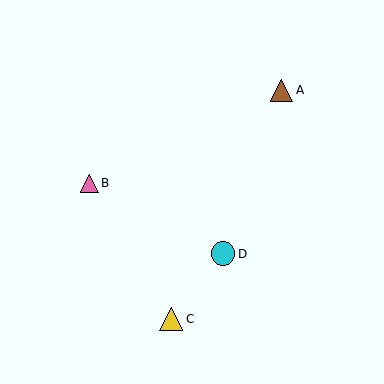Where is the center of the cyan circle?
The center of the cyan circle is at (223, 254).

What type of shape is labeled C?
Shape C is a yellow triangle.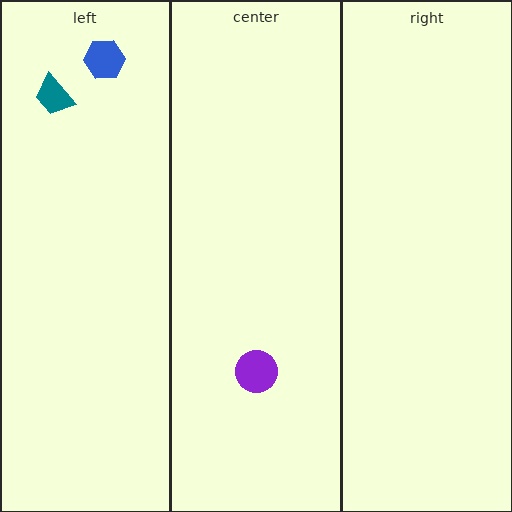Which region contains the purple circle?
The center region.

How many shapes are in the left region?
2.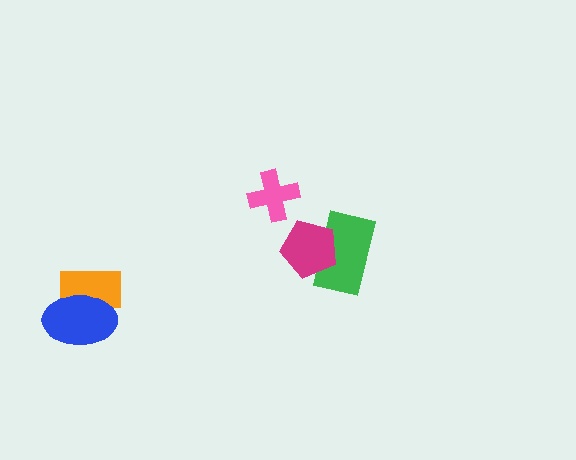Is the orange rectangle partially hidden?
Yes, it is partially covered by another shape.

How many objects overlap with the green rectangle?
1 object overlaps with the green rectangle.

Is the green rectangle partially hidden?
Yes, it is partially covered by another shape.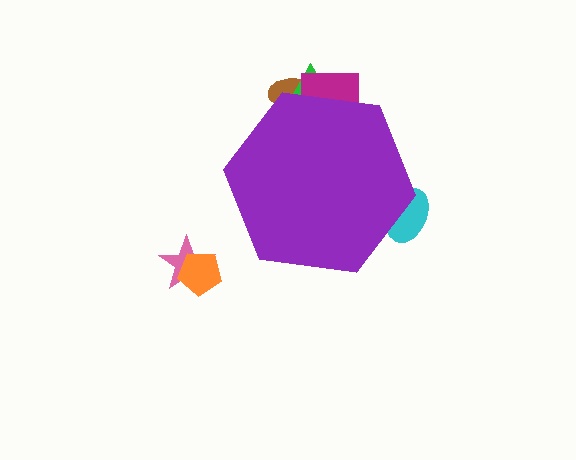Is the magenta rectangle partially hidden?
Yes, the magenta rectangle is partially hidden behind the purple hexagon.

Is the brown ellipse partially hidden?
Yes, the brown ellipse is partially hidden behind the purple hexagon.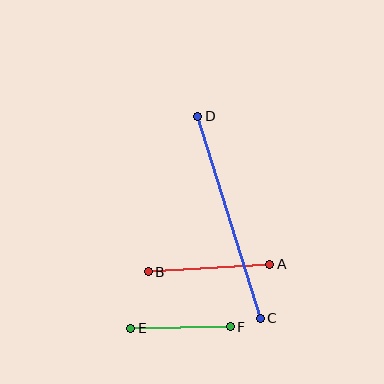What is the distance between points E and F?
The distance is approximately 99 pixels.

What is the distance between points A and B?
The distance is approximately 122 pixels.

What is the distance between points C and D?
The distance is approximately 211 pixels.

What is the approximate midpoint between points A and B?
The midpoint is at approximately (209, 268) pixels.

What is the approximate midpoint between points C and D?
The midpoint is at approximately (229, 217) pixels.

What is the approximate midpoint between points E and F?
The midpoint is at approximately (181, 327) pixels.